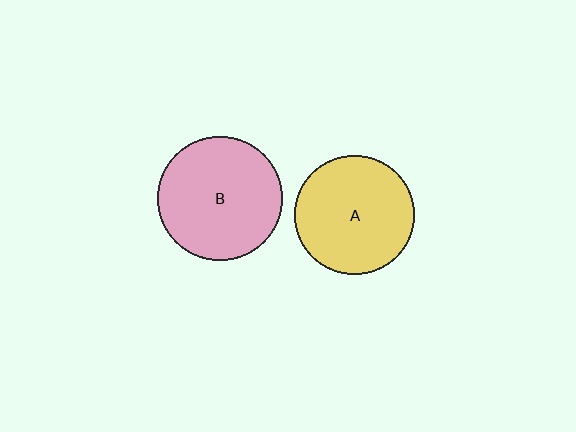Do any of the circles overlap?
No, none of the circles overlap.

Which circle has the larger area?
Circle B (pink).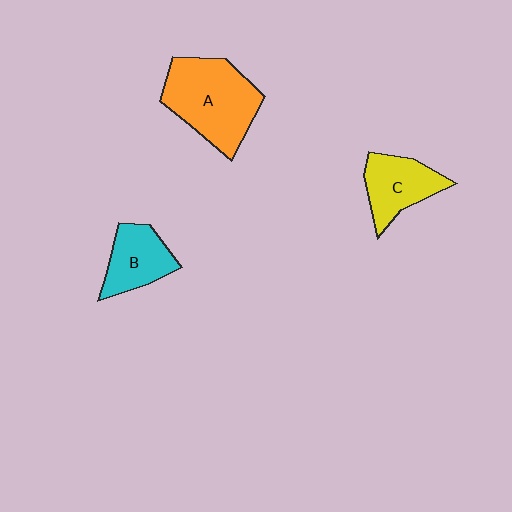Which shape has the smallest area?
Shape B (cyan).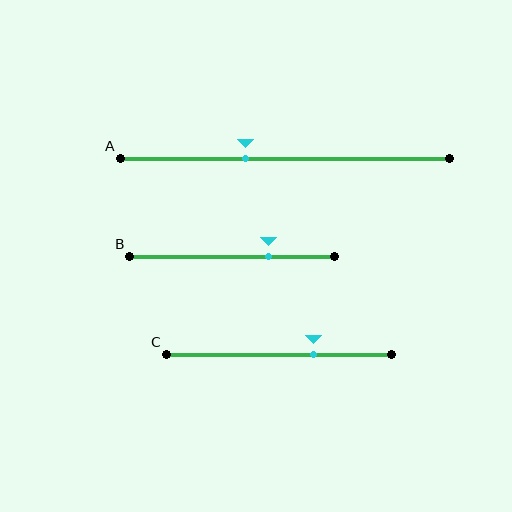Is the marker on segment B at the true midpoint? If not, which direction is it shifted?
No, the marker on segment B is shifted to the right by about 18% of the segment length.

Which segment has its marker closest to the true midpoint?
Segment A has its marker closest to the true midpoint.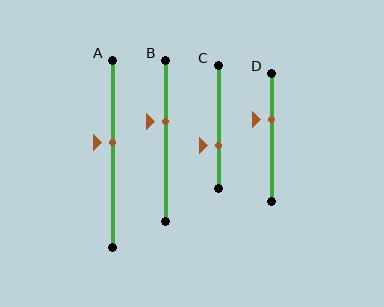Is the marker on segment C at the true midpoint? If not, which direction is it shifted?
No, the marker on segment C is shifted downward by about 15% of the segment length.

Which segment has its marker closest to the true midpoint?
Segment A has its marker closest to the true midpoint.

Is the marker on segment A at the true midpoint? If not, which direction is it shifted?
No, the marker on segment A is shifted upward by about 6% of the segment length.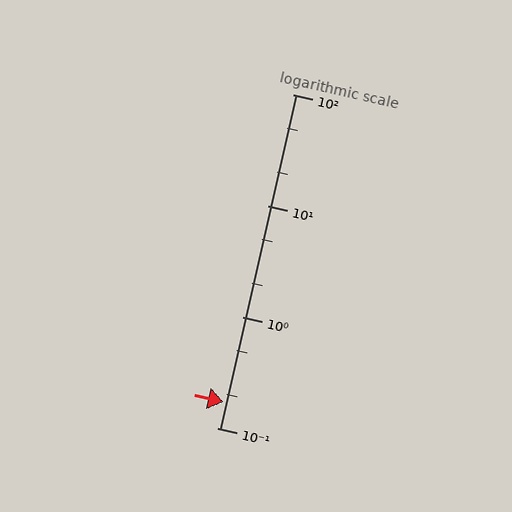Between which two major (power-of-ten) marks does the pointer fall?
The pointer is between 0.1 and 1.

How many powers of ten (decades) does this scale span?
The scale spans 3 decades, from 0.1 to 100.